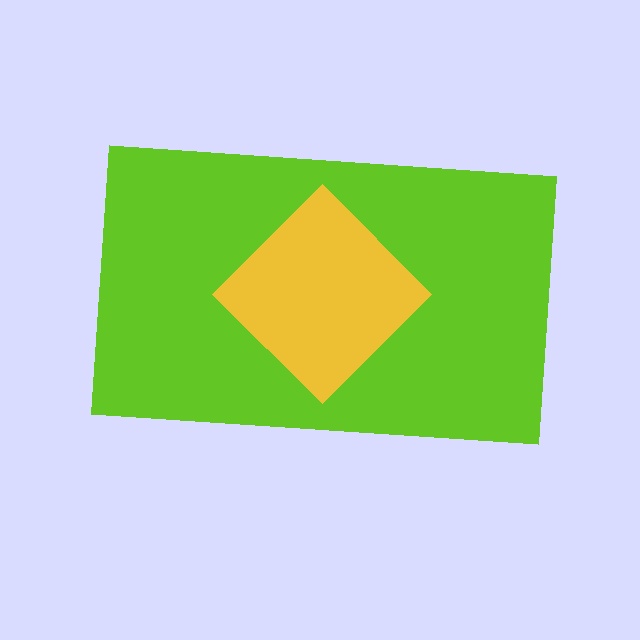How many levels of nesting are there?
2.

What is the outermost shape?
The lime rectangle.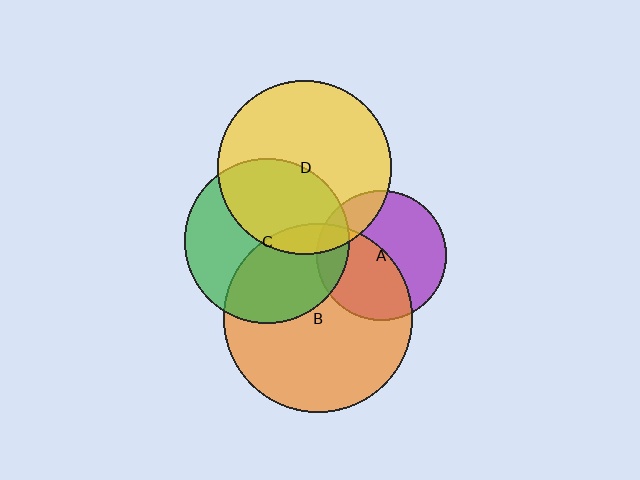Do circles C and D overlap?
Yes.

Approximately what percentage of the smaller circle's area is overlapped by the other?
Approximately 40%.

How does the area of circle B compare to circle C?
Approximately 1.3 times.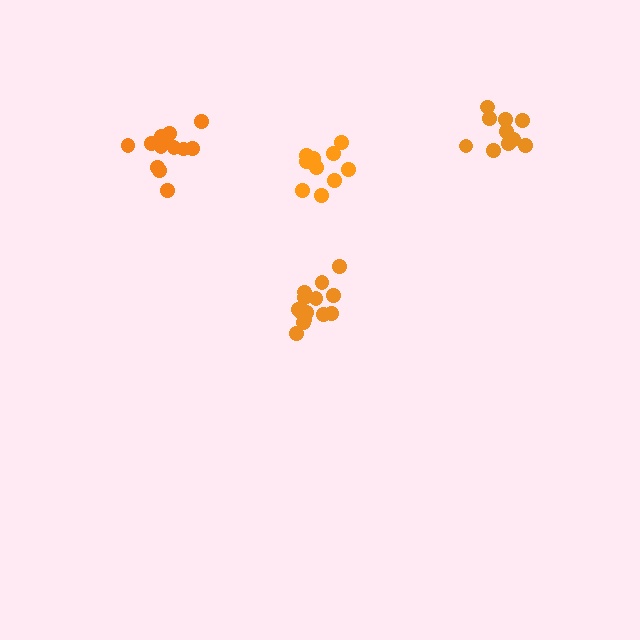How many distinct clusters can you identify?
There are 4 distinct clusters.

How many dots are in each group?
Group 1: 13 dots, Group 2: 10 dots, Group 3: 10 dots, Group 4: 14 dots (47 total).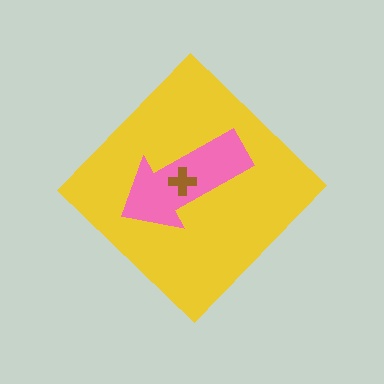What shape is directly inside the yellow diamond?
The pink arrow.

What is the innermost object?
The brown cross.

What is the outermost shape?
The yellow diamond.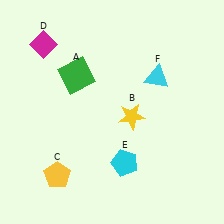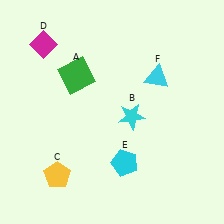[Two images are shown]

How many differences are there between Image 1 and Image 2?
There is 1 difference between the two images.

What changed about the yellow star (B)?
In Image 1, B is yellow. In Image 2, it changed to cyan.